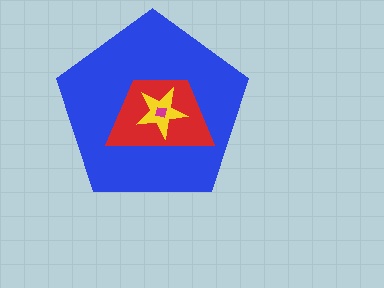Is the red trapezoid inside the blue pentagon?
Yes.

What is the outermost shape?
The blue pentagon.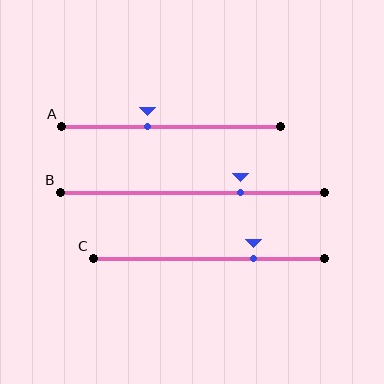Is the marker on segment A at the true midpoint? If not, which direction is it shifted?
No, the marker on segment A is shifted to the left by about 11% of the segment length.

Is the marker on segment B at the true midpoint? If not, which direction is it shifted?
No, the marker on segment B is shifted to the right by about 18% of the segment length.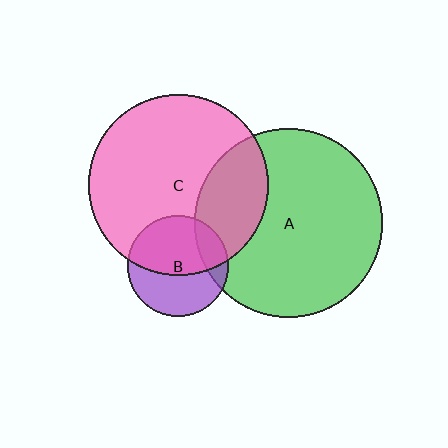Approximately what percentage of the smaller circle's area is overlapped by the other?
Approximately 55%.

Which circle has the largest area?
Circle A (green).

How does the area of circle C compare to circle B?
Approximately 3.2 times.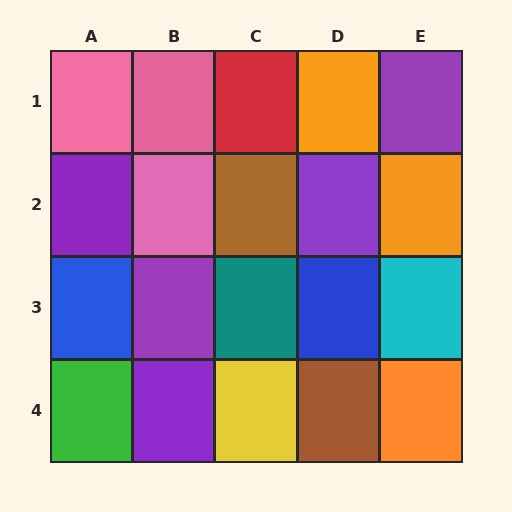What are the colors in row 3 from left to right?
Blue, purple, teal, blue, cyan.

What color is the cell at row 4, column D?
Brown.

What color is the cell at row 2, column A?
Purple.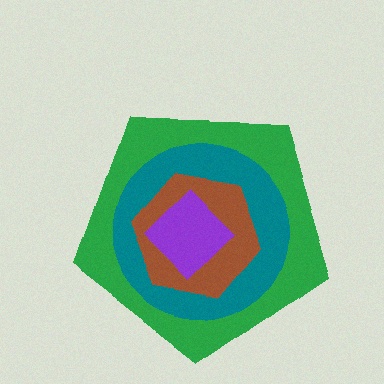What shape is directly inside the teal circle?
The brown hexagon.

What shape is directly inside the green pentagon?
The teal circle.